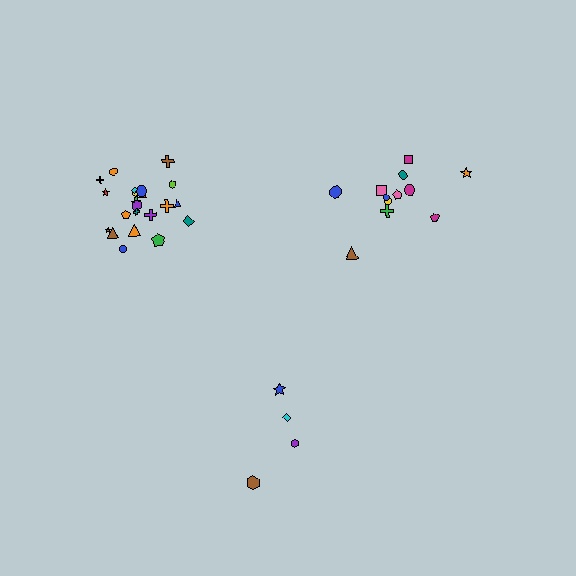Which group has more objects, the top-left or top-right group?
The top-left group.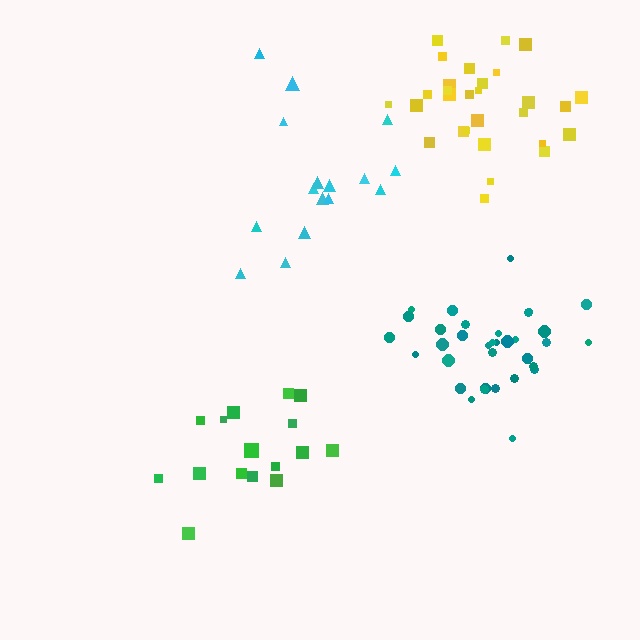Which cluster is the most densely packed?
Yellow.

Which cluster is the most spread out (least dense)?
Cyan.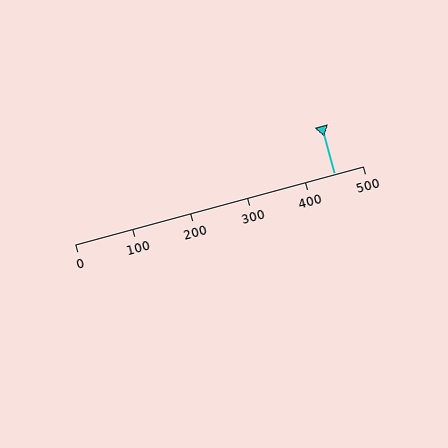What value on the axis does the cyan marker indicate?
The marker indicates approximately 450.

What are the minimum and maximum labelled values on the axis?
The axis runs from 0 to 500.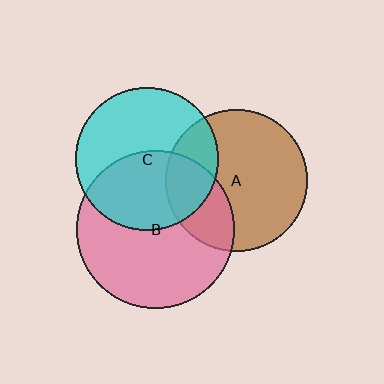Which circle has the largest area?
Circle B (pink).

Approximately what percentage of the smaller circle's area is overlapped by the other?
Approximately 45%.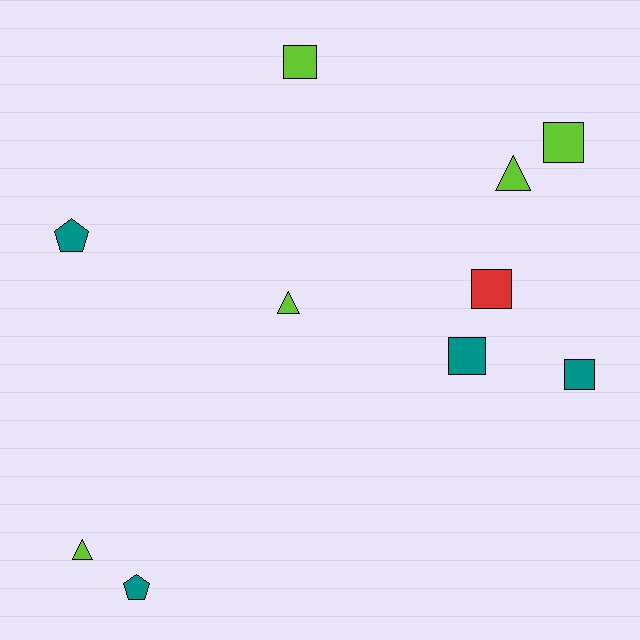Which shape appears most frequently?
Square, with 5 objects.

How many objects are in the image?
There are 10 objects.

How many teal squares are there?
There are 2 teal squares.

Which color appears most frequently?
Lime, with 5 objects.